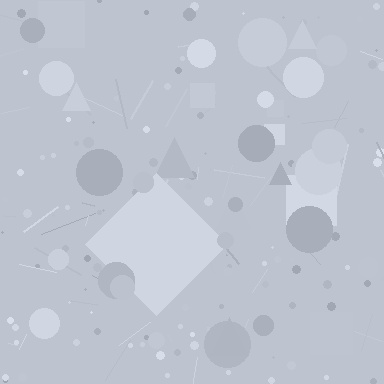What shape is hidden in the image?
A diamond is hidden in the image.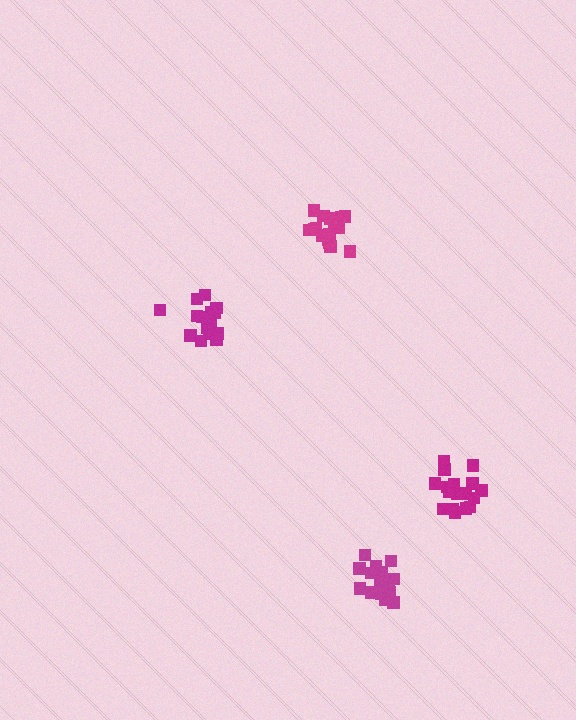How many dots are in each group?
Group 1: 19 dots, Group 2: 16 dots, Group 3: 17 dots, Group 4: 21 dots (73 total).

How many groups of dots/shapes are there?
There are 4 groups.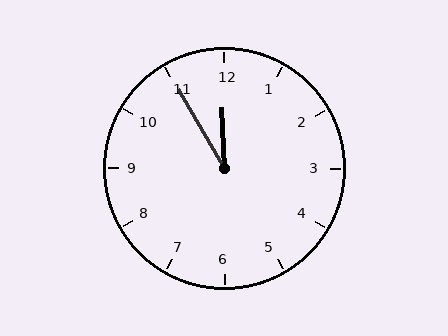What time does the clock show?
11:55.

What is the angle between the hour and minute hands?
Approximately 28 degrees.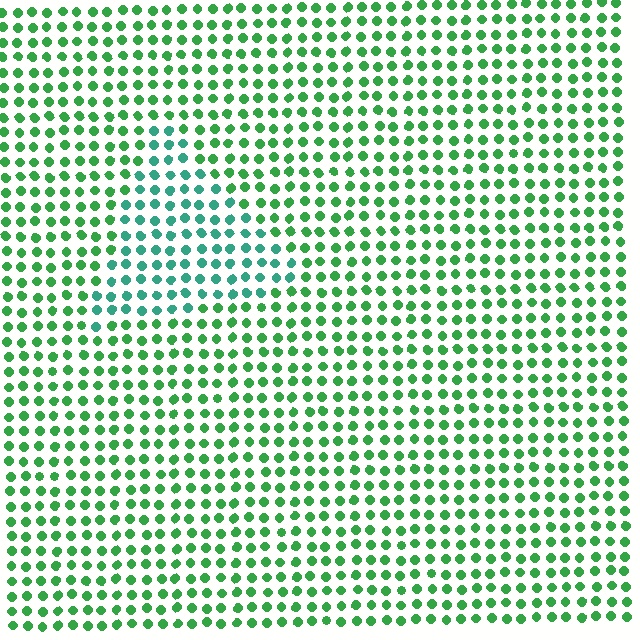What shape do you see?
I see a triangle.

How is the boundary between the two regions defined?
The boundary is defined purely by a slight shift in hue (about 34 degrees). Spacing, size, and orientation are identical on both sides.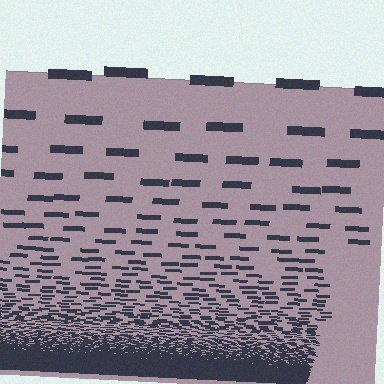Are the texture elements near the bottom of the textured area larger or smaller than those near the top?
Smaller. The gradient is inverted — elements near the bottom are smaller and denser.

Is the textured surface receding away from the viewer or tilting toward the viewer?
The surface appears to tilt toward the viewer. Texture elements get larger and sparser toward the top.